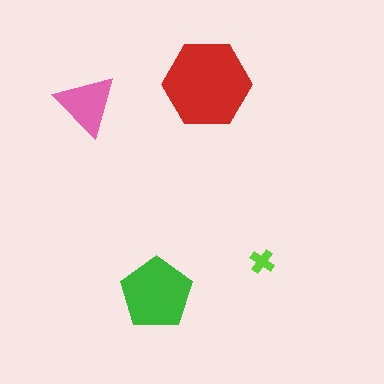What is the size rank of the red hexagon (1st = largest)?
1st.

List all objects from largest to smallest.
The red hexagon, the green pentagon, the pink triangle, the lime cross.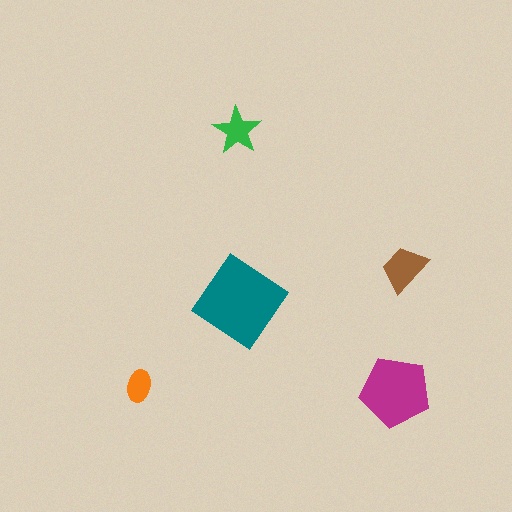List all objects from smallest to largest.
The orange ellipse, the green star, the brown trapezoid, the magenta pentagon, the teal diamond.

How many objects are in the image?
There are 5 objects in the image.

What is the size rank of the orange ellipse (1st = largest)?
5th.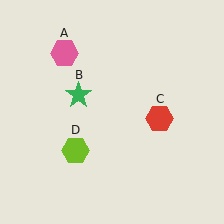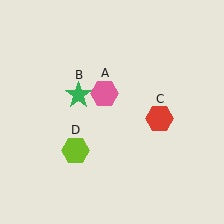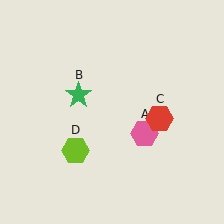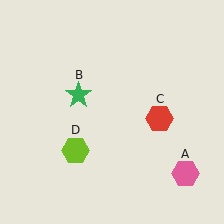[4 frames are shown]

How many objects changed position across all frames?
1 object changed position: pink hexagon (object A).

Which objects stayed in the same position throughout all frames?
Green star (object B) and red hexagon (object C) and lime hexagon (object D) remained stationary.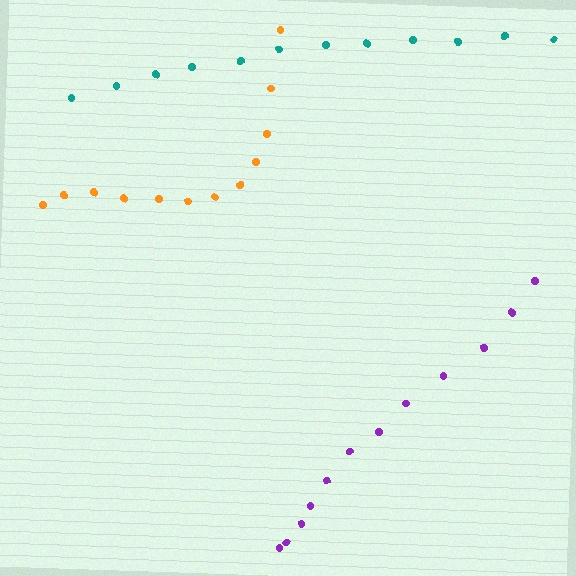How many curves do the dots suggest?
There are 3 distinct paths.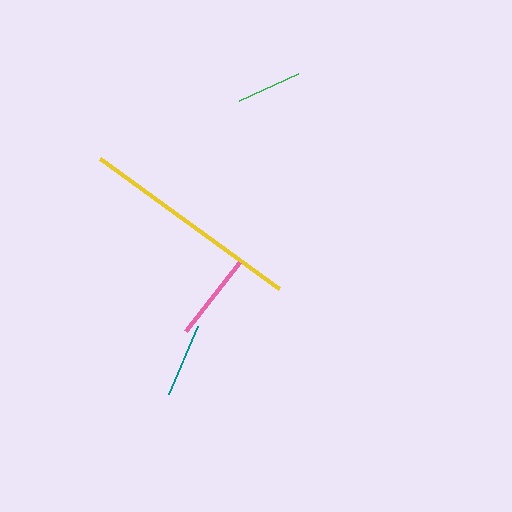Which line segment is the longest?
The yellow line is the longest at approximately 221 pixels.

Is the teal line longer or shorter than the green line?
The teal line is longer than the green line.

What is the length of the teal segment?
The teal segment is approximately 73 pixels long.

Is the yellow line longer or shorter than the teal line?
The yellow line is longer than the teal line.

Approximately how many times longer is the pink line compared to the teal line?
The pink line is approximately 1.2 times the length of the teal line.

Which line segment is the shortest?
The green line is the shortest at approximately 65 pixels.